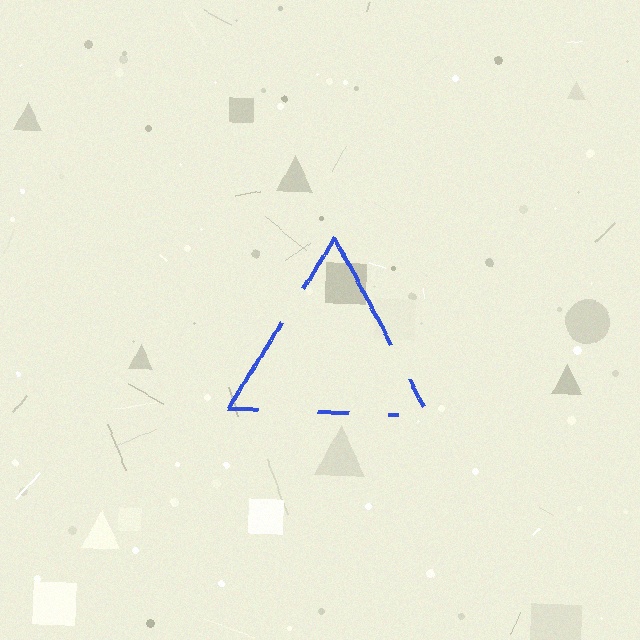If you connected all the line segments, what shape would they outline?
They would outline a triangle.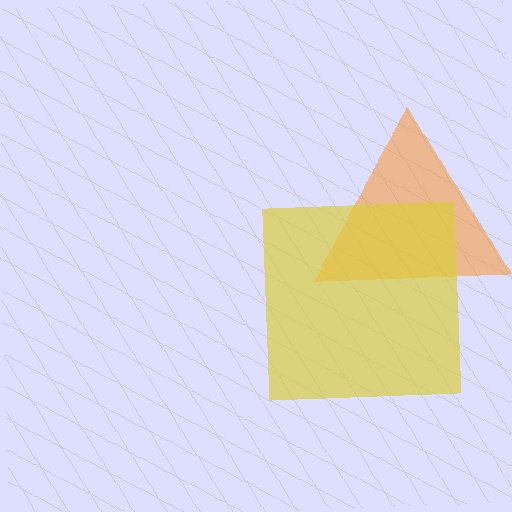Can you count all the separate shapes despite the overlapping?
Yes, there are 2 separate shapes.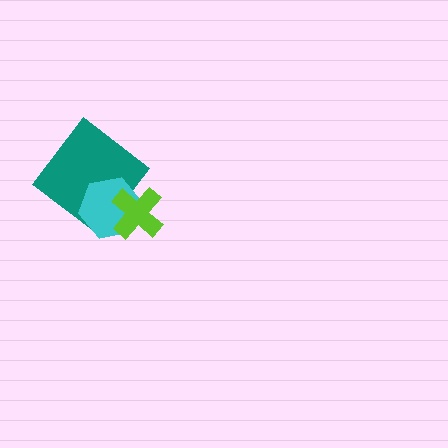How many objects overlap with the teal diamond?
2 objects overlap with the teal diamond.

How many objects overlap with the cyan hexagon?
2 objects overlap with the cyan hexagon.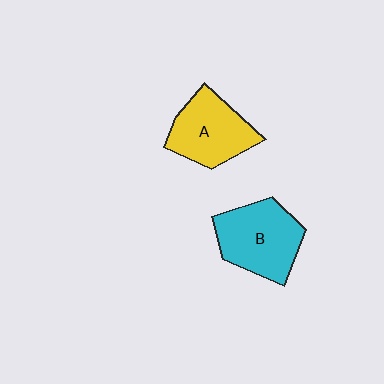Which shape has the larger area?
Shape B (cyan).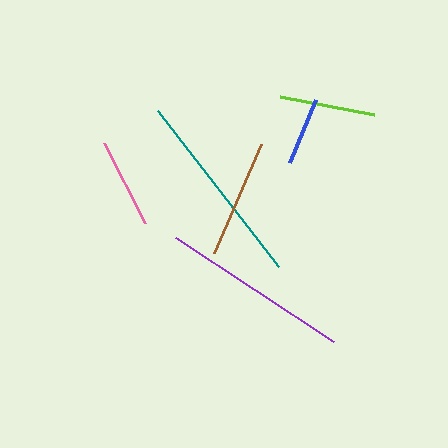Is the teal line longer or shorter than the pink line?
The teal line is longer than the pink line.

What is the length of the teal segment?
The teal segment is approximately 198 pixels long.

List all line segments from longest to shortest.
From longest to shortest: teal, purple, brown, lime, pink, blue.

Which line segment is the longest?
The teal line is the longest at approximately 198 pixels.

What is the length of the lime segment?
The lime segment is approximately 96 pixels long.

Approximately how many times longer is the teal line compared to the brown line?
The teal line is approximately 1.7 times the length of the brown line.